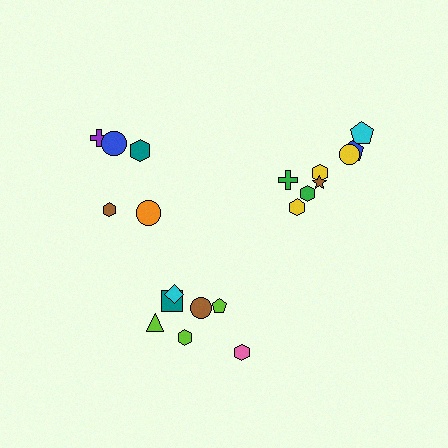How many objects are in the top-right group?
There are 8 objects.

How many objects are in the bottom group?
There are 7 objects.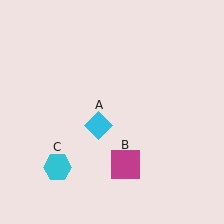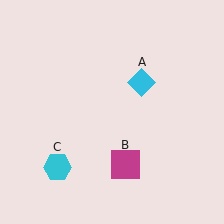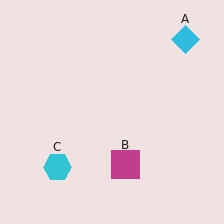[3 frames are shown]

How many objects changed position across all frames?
1 object changed position: cyan diamond (object A).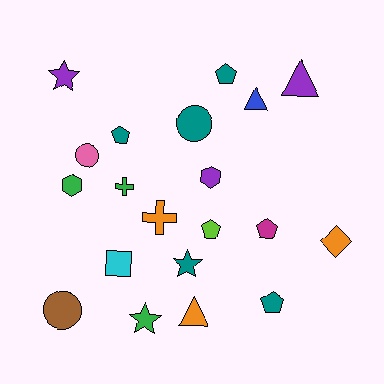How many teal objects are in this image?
There are 5 teal objects.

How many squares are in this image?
There is 1 square.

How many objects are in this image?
There are 20 objects.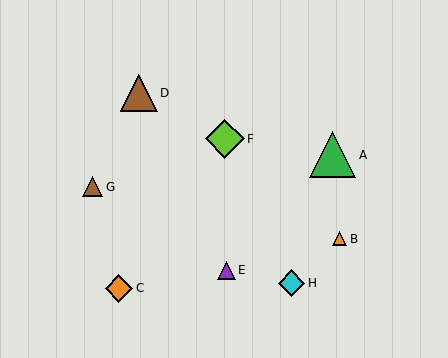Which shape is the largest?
The green triangle (labeled A) is the largest.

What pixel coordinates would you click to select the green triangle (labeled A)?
Click at (333, 155) to select the green triangle A.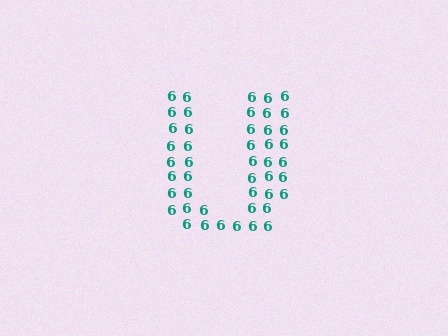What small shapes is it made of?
It is made of small digit 6's.